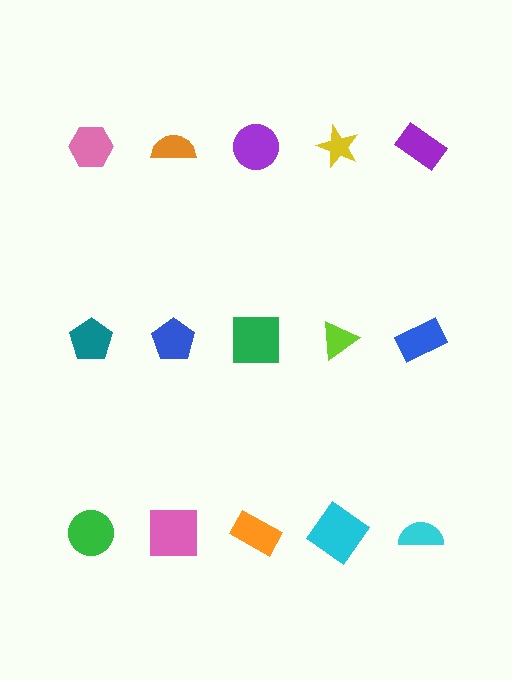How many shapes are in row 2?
5 shapes.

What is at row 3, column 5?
A cyan semicircle.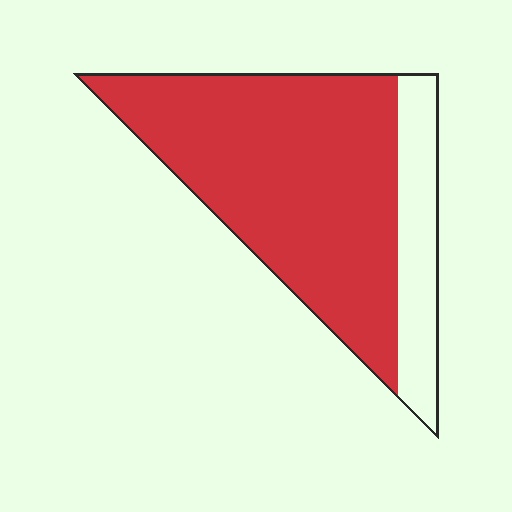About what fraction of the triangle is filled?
About four fifths (4/5).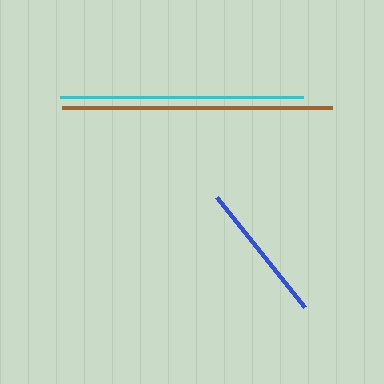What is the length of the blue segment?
The blue segment is approximately 141 pixels long.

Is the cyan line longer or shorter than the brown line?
The brown line is longer than the cyan line.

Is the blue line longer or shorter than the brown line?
The brown line is longer than the blue line.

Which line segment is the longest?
The brown line is the longest at approximately 270 pixels.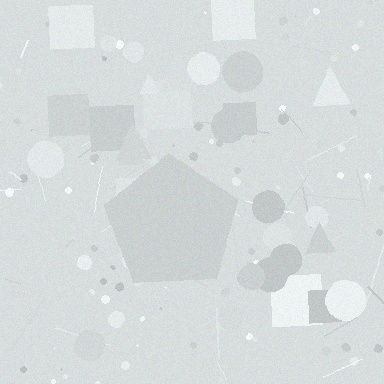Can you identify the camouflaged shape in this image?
The camouflaged shape is a pentagon.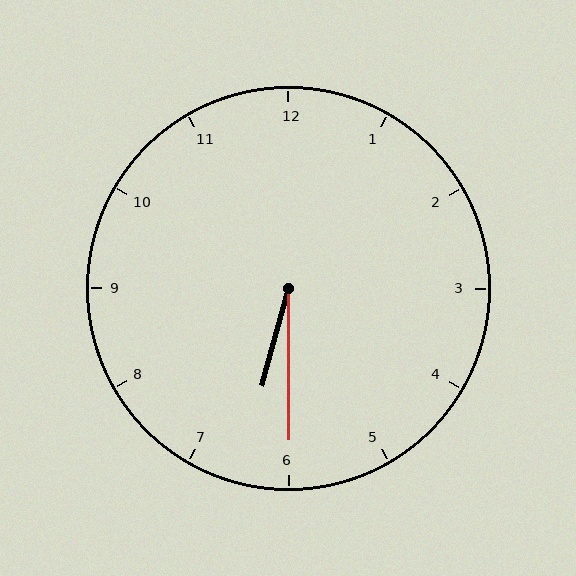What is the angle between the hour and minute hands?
Approximately 15 degrees.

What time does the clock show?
6:30.